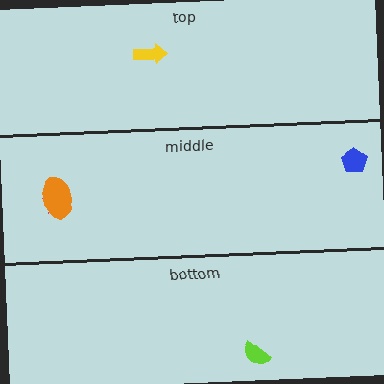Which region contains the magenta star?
The middle region.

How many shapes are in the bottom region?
1.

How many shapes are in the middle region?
3.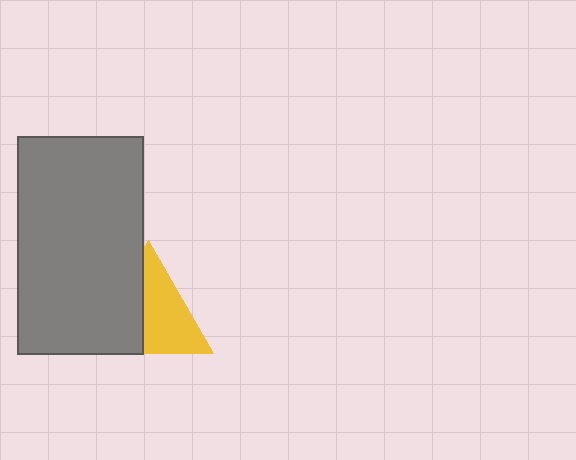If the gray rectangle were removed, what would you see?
You would see the complete yellow triangle.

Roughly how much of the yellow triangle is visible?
About half of it is visible (roughly 57%).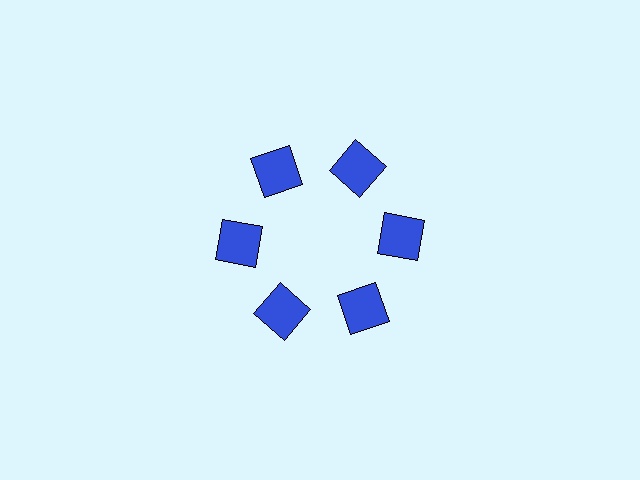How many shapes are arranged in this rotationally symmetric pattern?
There are 6 shapes, arranged in 6 groups of 1.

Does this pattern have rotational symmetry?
Yes, this pattern has 6-fold rotational symmetry. It looks the same after rotating 60 degrees around the center.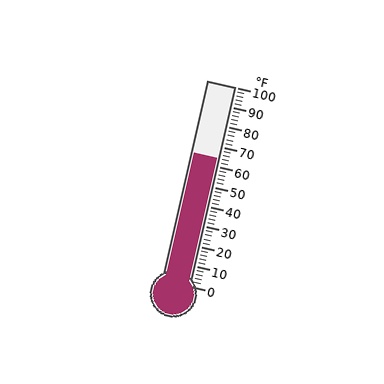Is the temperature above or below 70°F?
The temperature is below 70°F.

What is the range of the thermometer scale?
The thermometer scale ranges from 0°F to 100°F.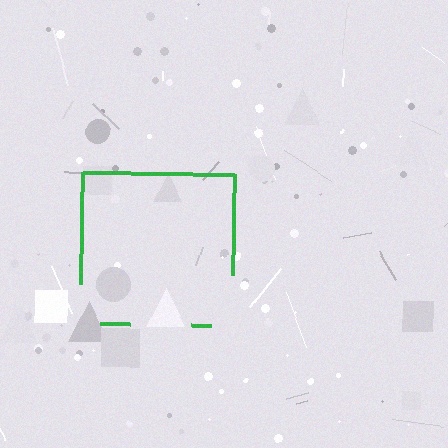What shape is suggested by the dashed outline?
The dashed outline suggests a square.